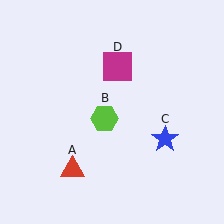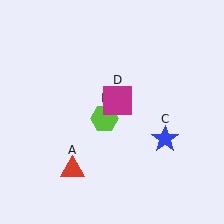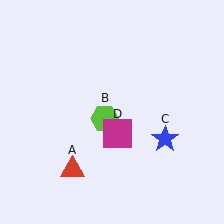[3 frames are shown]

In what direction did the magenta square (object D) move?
The magenta square (object D) moved down.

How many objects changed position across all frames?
1 object changed position: magenta square (object D).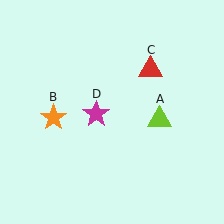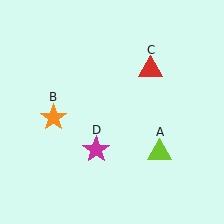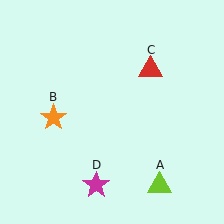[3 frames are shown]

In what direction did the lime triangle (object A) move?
The lime triangle (object A) moved down.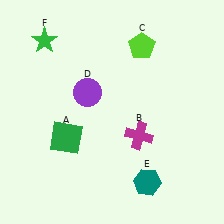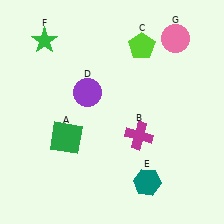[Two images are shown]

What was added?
A pink circle (G) was added in Image 2.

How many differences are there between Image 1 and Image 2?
There is 1 difference between the two images.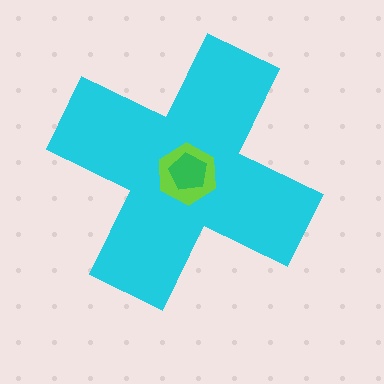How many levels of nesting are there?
3.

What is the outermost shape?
The cyan cross.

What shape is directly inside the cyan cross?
The lime hexagon.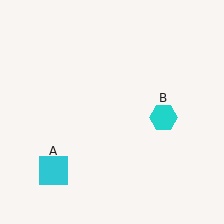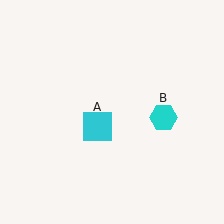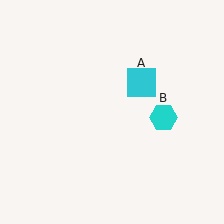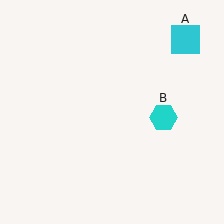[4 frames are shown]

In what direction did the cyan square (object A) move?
The cyan square (object A) moved up and to the right.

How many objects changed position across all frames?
1 object changed position: cyan square (object A).